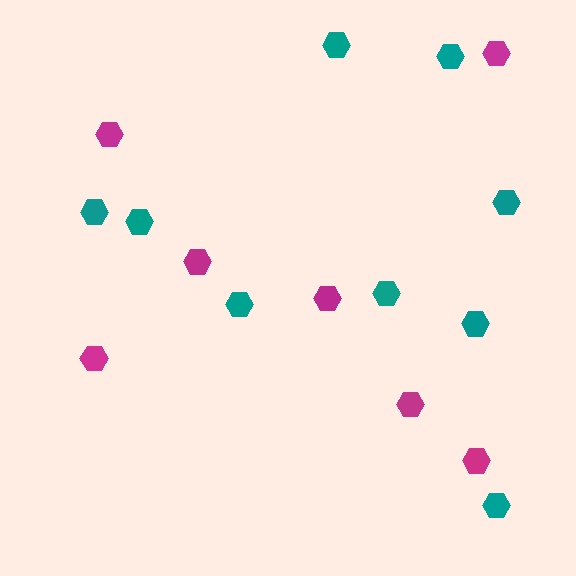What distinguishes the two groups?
There are 2 groups: one group of magenta hexagons (7) and one group of teal hexagons (9).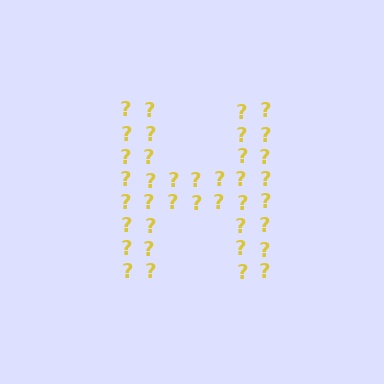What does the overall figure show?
The overall figure shows the letter H.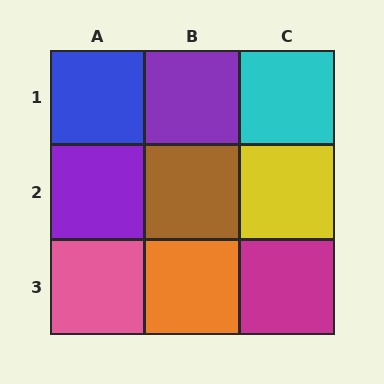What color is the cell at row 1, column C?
Cyan.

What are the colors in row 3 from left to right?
Pink, orange, magenta.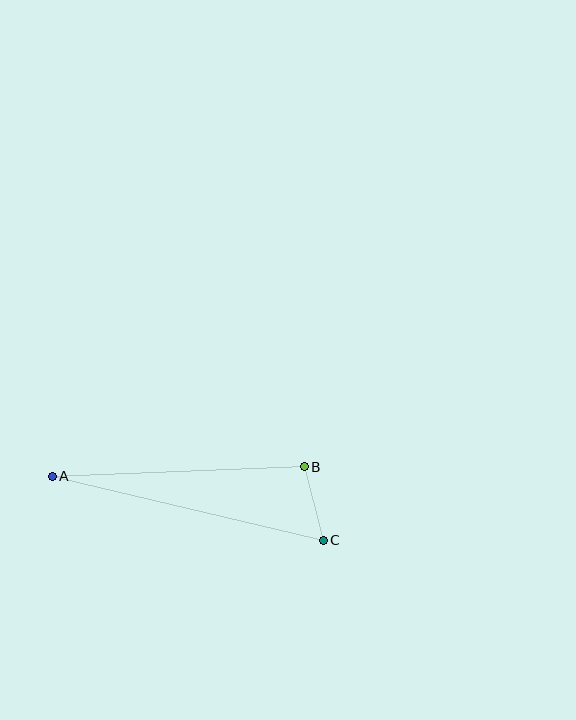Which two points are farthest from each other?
Points A and C are farthest from each other.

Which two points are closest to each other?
Points B and C are closest to each other.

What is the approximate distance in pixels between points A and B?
The distance between A and B is approximately 252 pixels.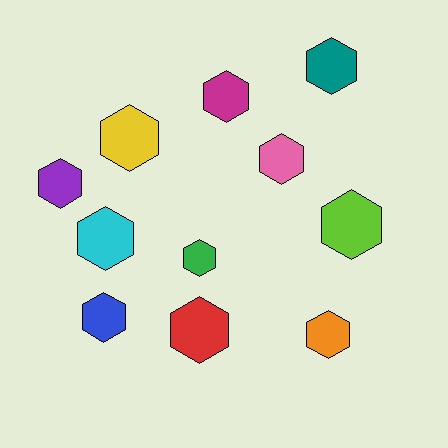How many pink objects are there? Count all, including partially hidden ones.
There is 1 pink object.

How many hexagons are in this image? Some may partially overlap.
There are 11 hexagons.